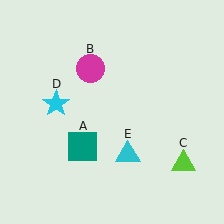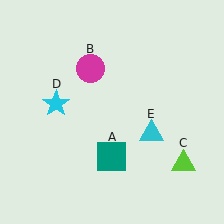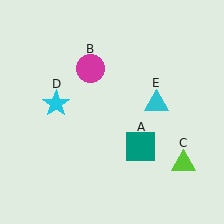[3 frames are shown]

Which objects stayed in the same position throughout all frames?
Magenta circle (object B) and lime triangle (object C) and cyan star (object D) remained stationary.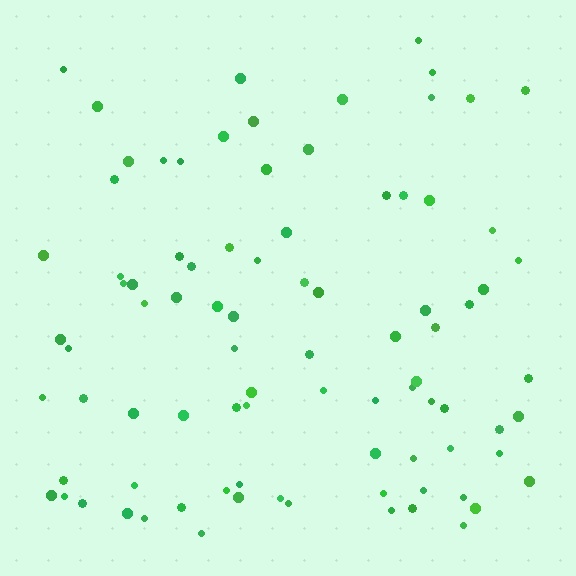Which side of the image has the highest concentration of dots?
The bottom.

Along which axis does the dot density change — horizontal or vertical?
Vertical.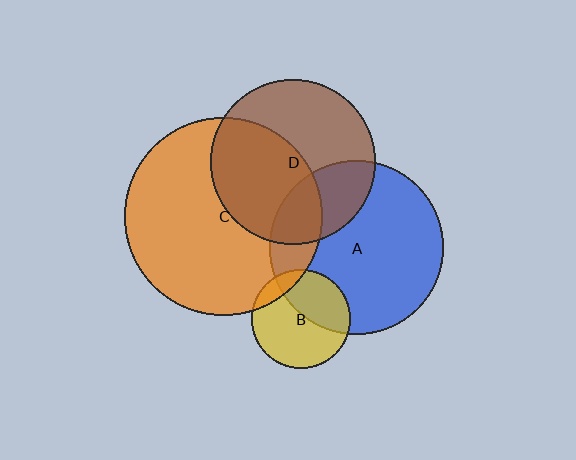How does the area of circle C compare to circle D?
Approximately 1.4 times.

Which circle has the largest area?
Circle C (orange).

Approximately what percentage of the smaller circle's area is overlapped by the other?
Approximately 20%.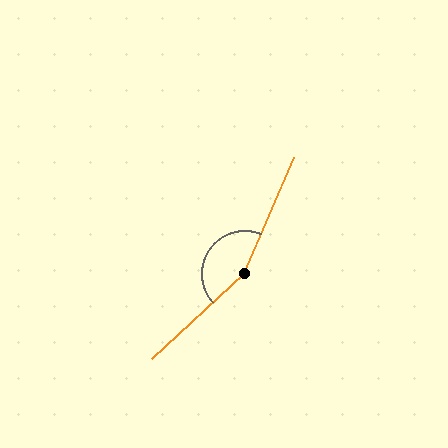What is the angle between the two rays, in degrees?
Approximately 156 degrees.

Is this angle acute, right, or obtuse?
It is obtuse.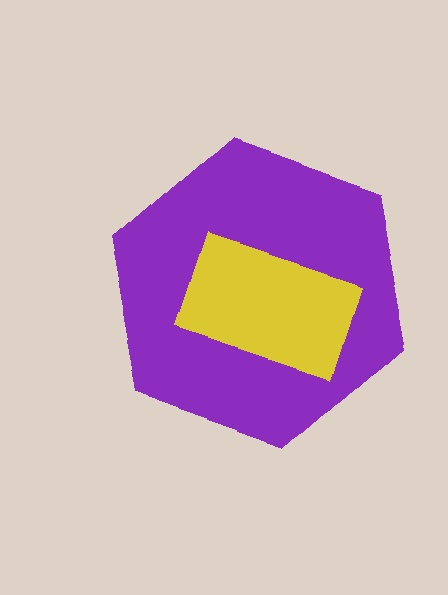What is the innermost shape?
The yellow rectangle.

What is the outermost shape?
The purple hexagon.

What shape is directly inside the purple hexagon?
The yellow rectangle.